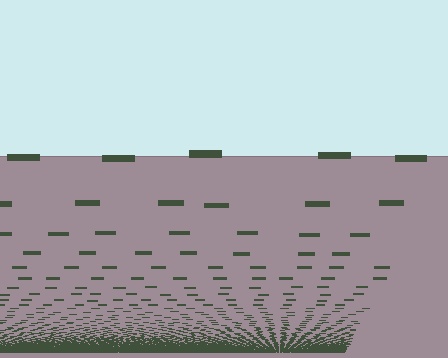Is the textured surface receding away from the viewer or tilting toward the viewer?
The surface appears to tilt toward the viewer. Texture elements get larger and sparser toward the top.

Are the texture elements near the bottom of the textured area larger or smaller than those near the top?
Smaller. The gradient is inverted — elements near the bottom are smaller and denser.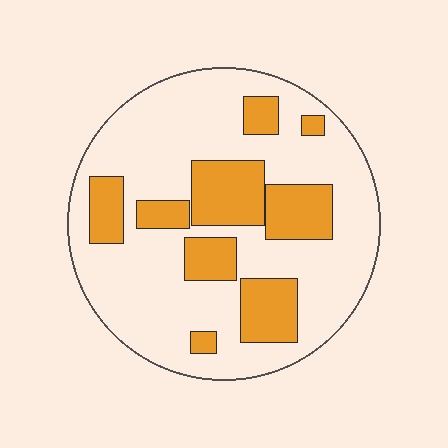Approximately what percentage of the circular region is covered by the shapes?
Approximately 25%.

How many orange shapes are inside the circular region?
9.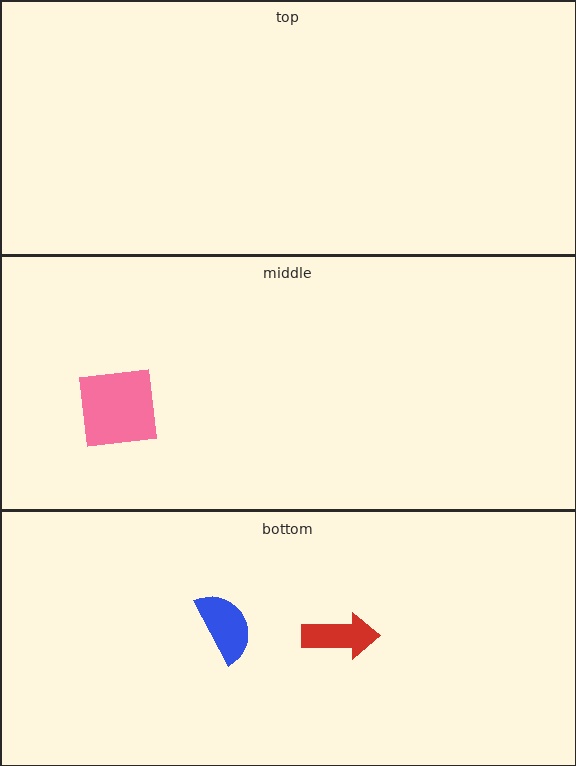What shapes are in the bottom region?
The blue semicircle, the red arrow.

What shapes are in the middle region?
The pink square.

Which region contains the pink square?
The middle region.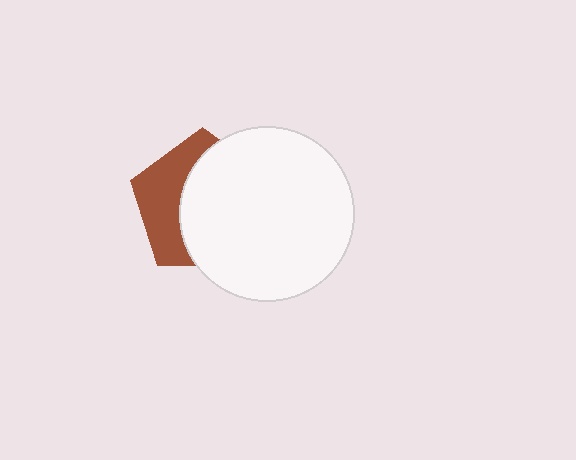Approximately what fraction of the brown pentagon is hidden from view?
Roughly 62% of the brown pentagon is hidden behind the white circle.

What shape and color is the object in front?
The object in front is a white circle.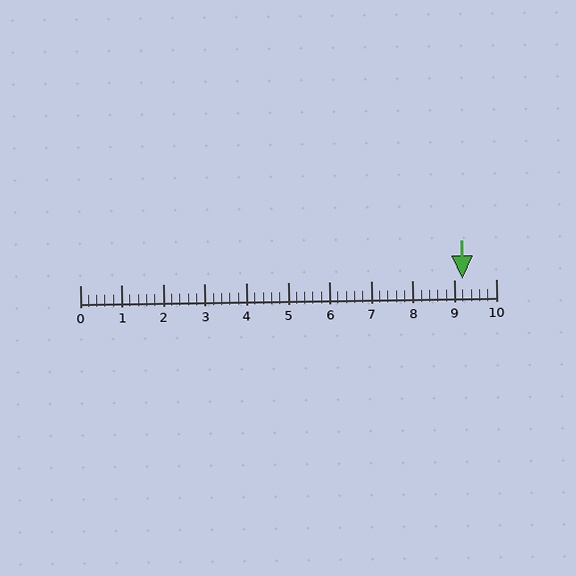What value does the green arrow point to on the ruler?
The green arrow points to approximately 9.2.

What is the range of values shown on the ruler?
The ruler shows values from 0 to 10.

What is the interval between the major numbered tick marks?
The major tick marks are spaced 1 units apart.